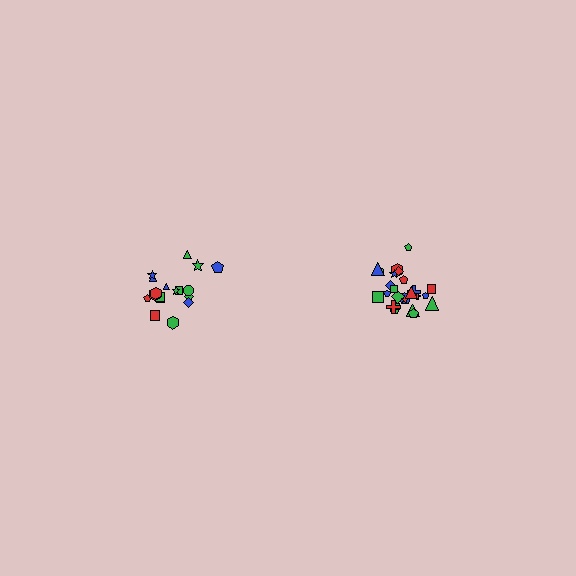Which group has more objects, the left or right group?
The right group.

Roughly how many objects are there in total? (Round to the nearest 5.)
Roughly 45 objects in total.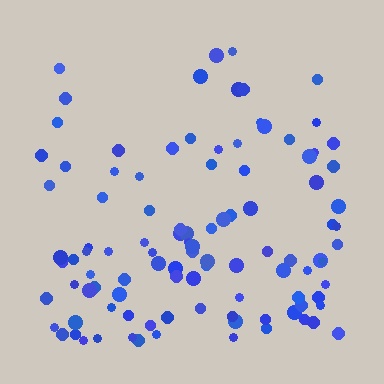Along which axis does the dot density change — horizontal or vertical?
Vertical.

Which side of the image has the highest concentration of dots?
The bottom.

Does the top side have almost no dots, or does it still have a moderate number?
Still a moderate number, just noticeably fewer than the bottom.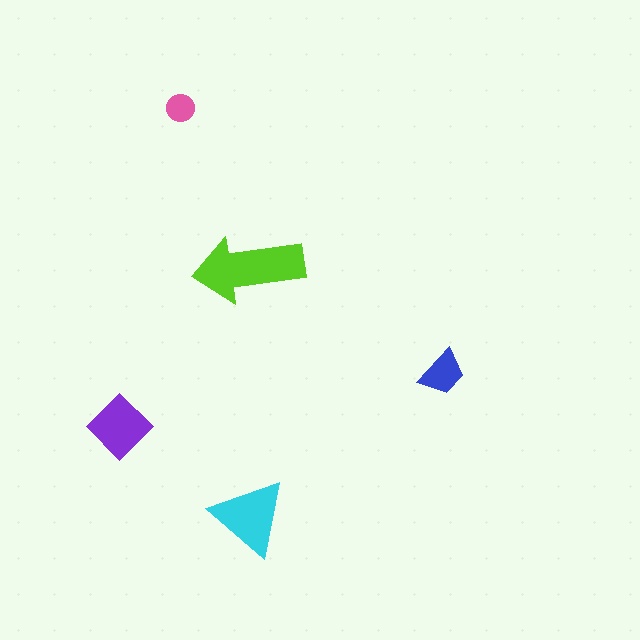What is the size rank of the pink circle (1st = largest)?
5th.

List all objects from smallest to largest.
The pink circle, the blue trapezoid, the purple diamond, the cyan triangle, the lime arrow.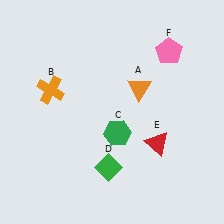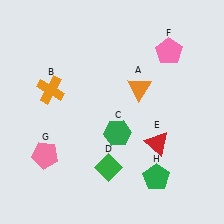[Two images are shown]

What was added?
A pink pentagon (G), a green pentagon (H) were added in Image 2.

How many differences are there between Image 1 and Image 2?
There are 2 differences between the two images.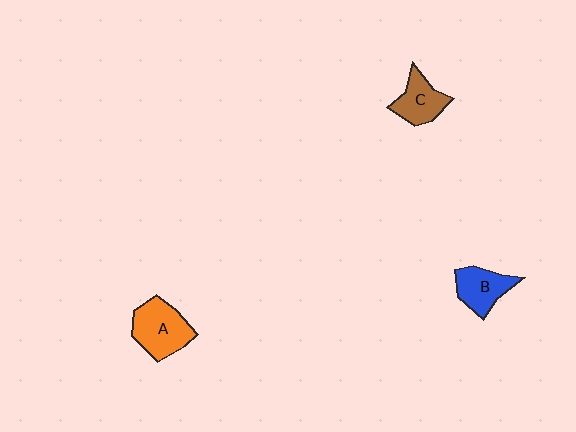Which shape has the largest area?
Shape A (orange).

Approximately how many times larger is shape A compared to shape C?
Approximately 1.4 times.